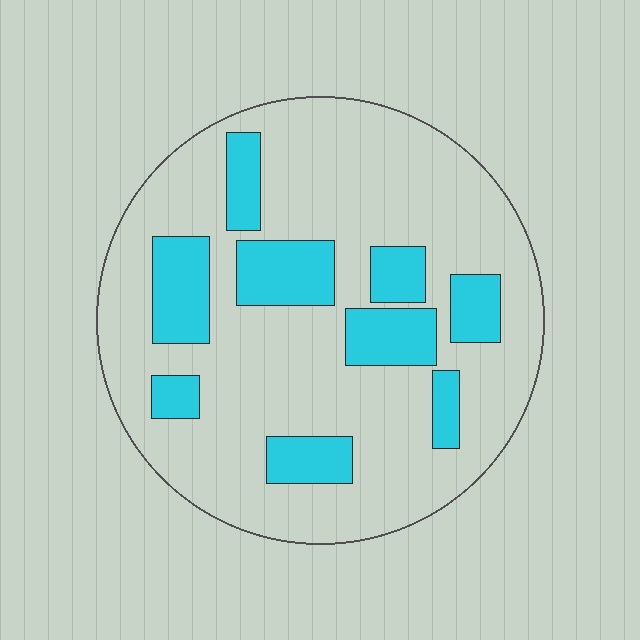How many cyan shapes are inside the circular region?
9.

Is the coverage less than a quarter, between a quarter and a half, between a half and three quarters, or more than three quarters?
Less than a quarter.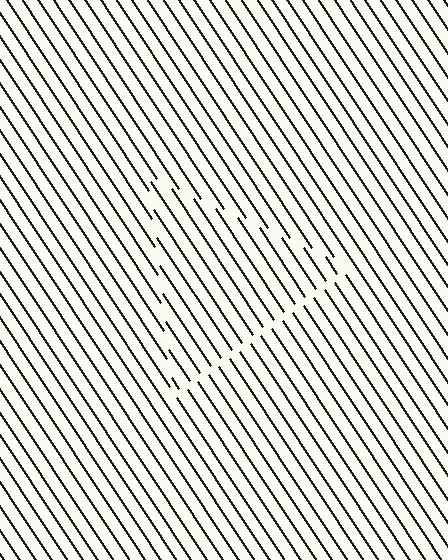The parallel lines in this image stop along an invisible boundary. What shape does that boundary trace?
An illusory triangle. The interior of the shape contains the same grating, shifted by half a period — the contour is defined by the phase discontinuity where line-ends from the inner and outer gratings abut.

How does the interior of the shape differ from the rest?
The interior of the shape contains the same grating, shifted by half a period — the contour is defined by the phase discontinuity where line-ends from the inner and outer gratings abut.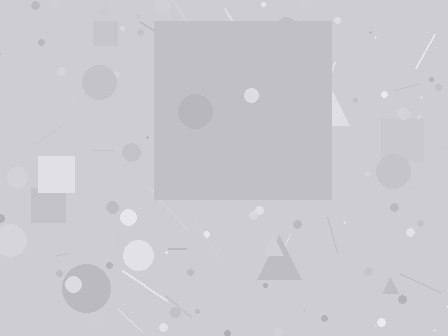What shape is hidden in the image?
A square is hidden in the image.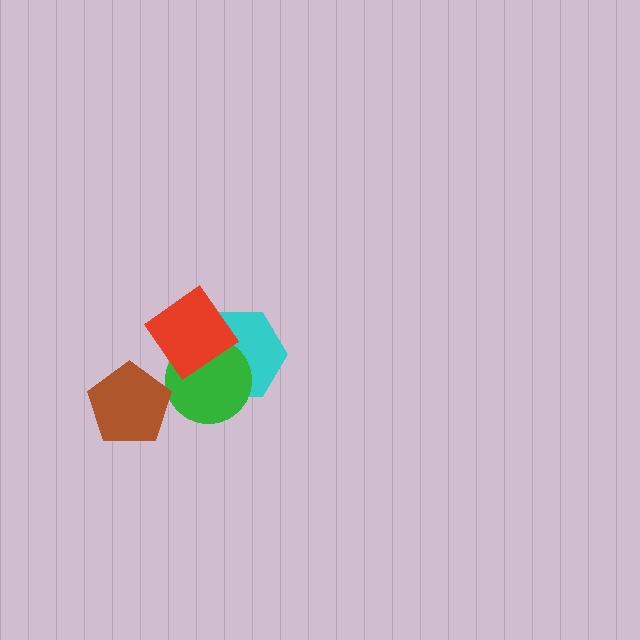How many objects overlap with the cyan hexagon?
2 objects overlap with the cyan hexagon.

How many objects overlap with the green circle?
2 objects overlap with the green circle.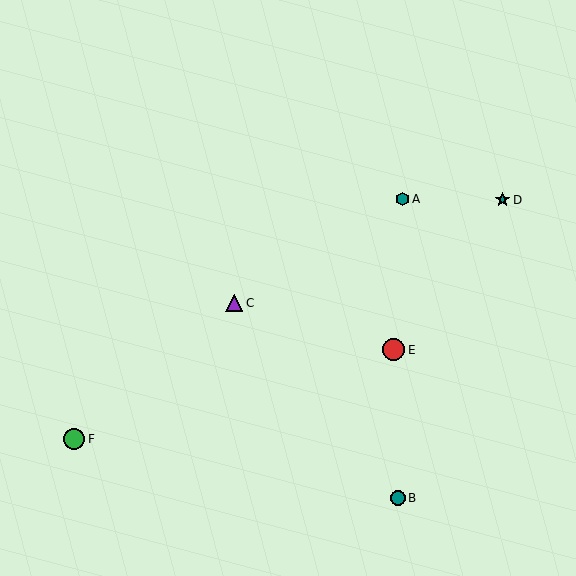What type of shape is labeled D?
Shape D is a teal star.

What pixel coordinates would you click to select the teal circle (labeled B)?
Click at (398, 498) to select the teal circle B.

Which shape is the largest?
The red circle (labeled E) is the largest.